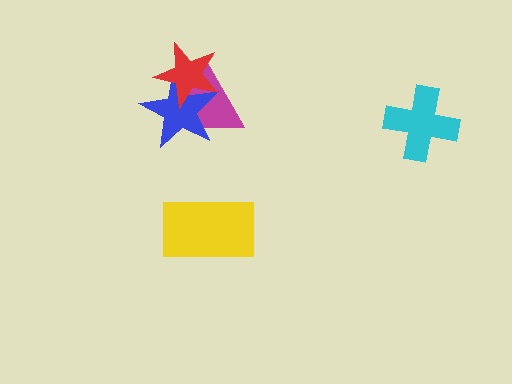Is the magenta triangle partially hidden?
Yes, it is partially covered by another shape.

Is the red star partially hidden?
No, no other shape covers it.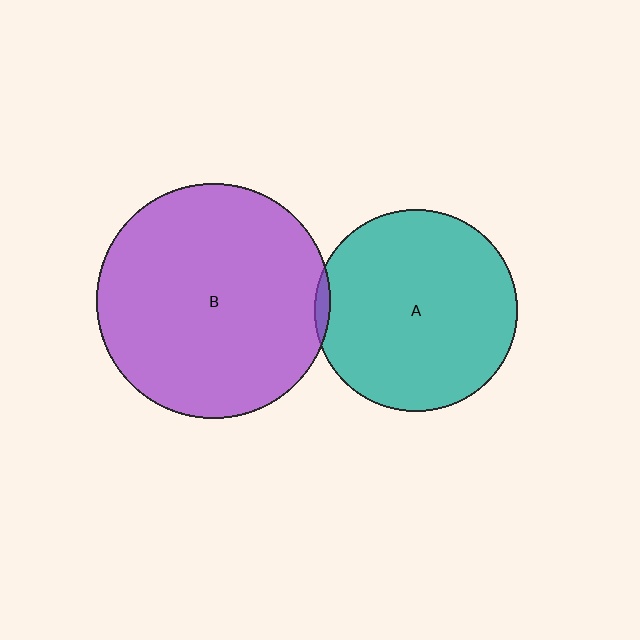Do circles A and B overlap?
Yes.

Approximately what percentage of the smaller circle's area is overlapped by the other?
Approximately 5%.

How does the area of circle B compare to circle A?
Approximately 1.3 times.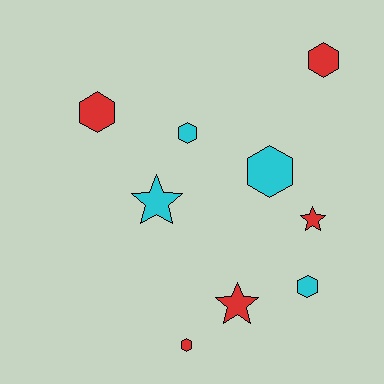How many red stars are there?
There are 2 red stars.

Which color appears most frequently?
Red, with 5 objects.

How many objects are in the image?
There are 9 objects.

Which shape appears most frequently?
Hexagon, with 6 objects.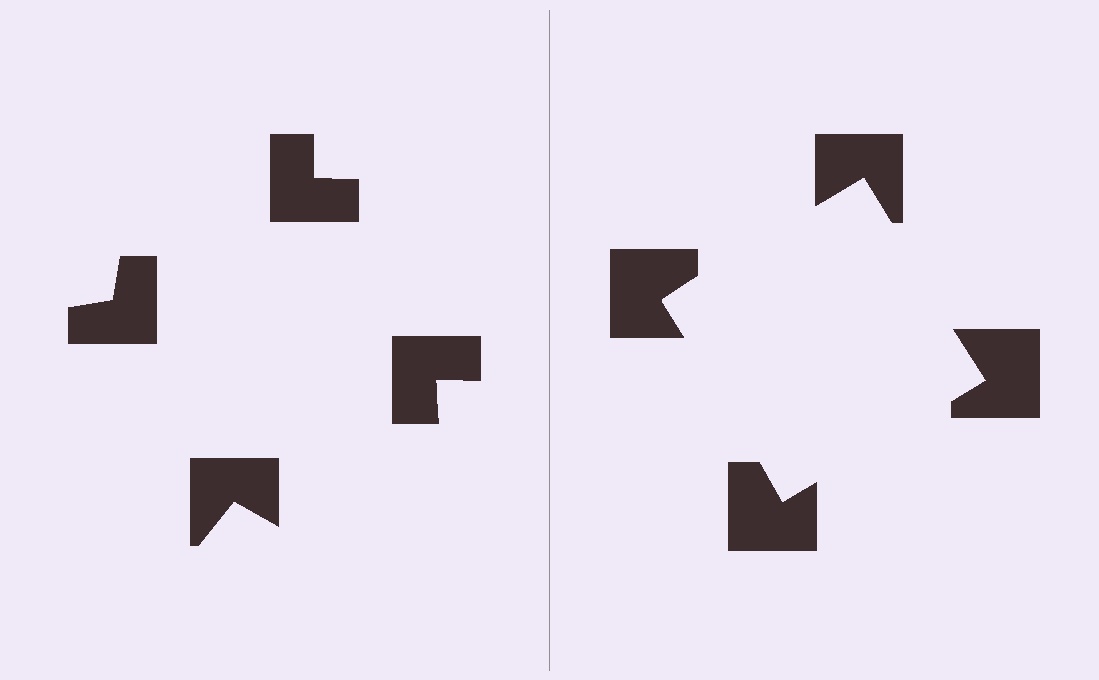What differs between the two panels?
The notched squares are positioned identically on both sides; only the wedge orientations differ. On the right they align to a square; on the left they are misaligned.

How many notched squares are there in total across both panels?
8 — 4 on each side.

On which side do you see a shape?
An illusory square appears on the right side. On the left side the wedge cuts are rotated, so no coherent shape forms.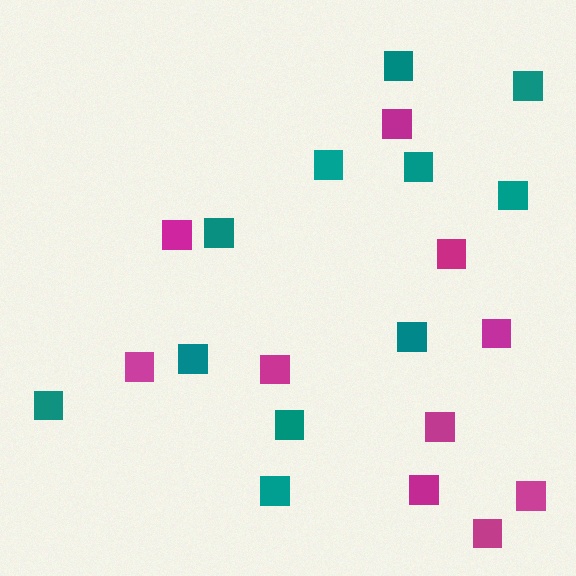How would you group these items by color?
There are 2 groups: one group of teal squares (11) and one group of magenta squares (10).